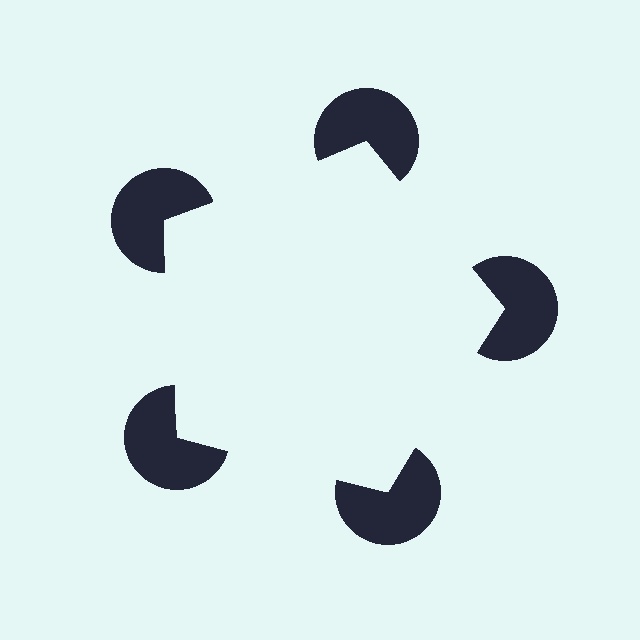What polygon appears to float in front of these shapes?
An illusory pentagon — its edges are inferred from the aligned wedge cuts in the pac-man discs, not physically drawn.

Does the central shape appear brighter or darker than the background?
It typically appears slightly brighter than the background, even though no actual brightness change is drawn.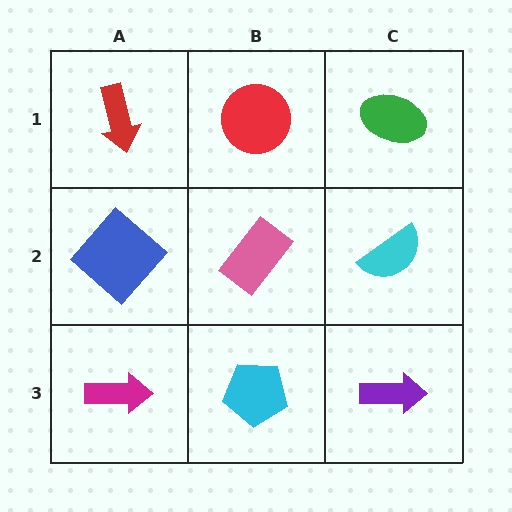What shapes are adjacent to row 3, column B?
A pink rectangle (row 2, column B), a magenta arrow (row 3, column A), a purple arrow (row 3, column C).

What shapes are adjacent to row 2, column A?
A red arrow (row 1, column A), a magenta arrow (row 3, column A), a pink rectangle (row 2, column B).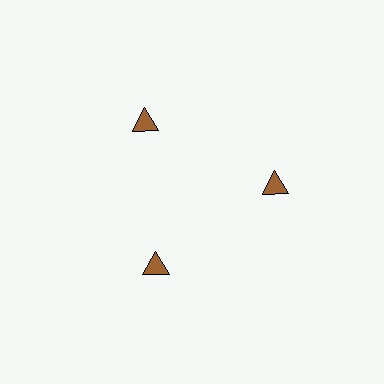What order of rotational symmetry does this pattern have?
This pattern has 3-fold rotational symmetry.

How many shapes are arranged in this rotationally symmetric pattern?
There are 3 shapes, arranged in 3 groups of 1.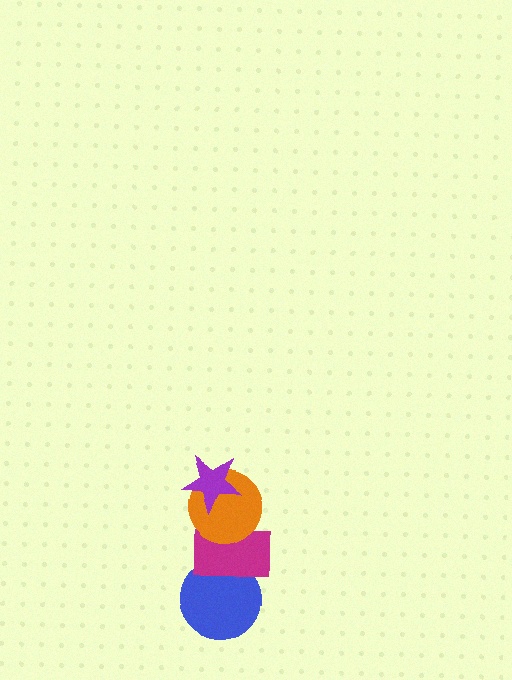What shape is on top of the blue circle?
The magenta rectangle is on top of the blue circle.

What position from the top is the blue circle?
The blue circle is 4th from the top.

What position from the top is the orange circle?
The orange circle is 2nd from the top.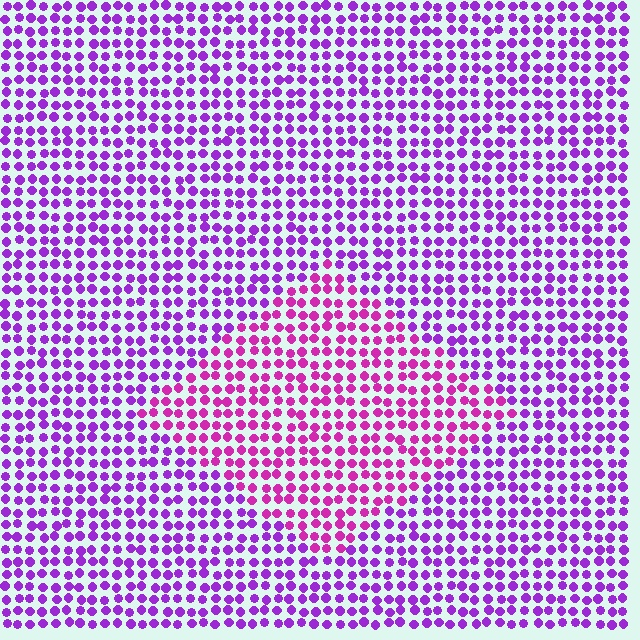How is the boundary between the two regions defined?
The boundary is defined purely by a slight shift in hue (about 32 degrees). Spacing, size, and orientation are identical on both sides.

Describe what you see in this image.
The image is filled with small purple elements in a uniform arrangement. A diamond-shaped region is visible where the elements are tinted to a slightly different hue, forming a subtle color boundary.